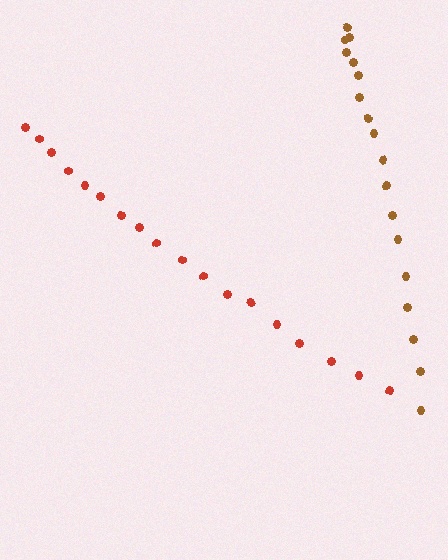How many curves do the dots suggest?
There are 2 distinct paths.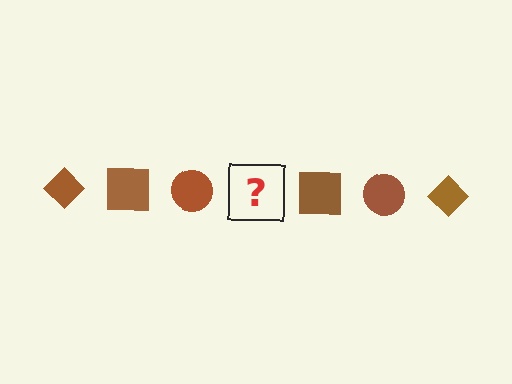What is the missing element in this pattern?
The missing element is a brown diamond.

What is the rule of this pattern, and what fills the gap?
The rule is that the pattern cycles through diamond, square, circle shapes in brown. The gap should be filled with a brown diamond.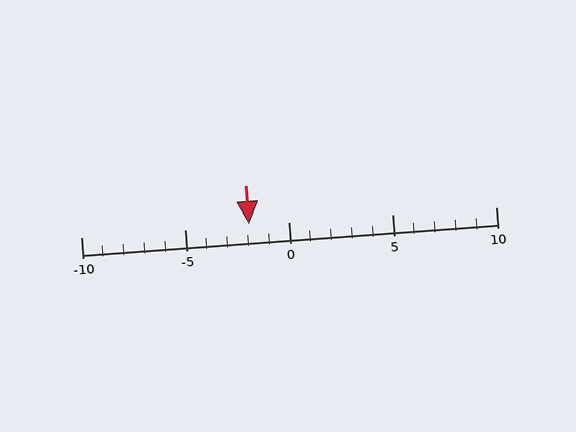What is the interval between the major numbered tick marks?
The major tick marks are spaced 5 units apart.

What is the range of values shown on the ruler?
The ruler shows values from -10 to 10.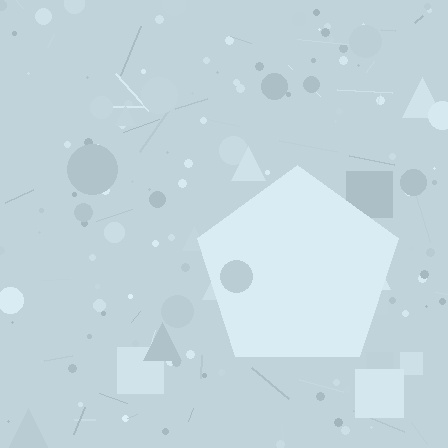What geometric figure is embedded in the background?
A pentagon is embedded in the background.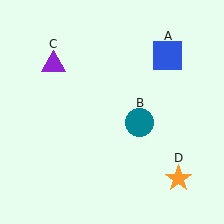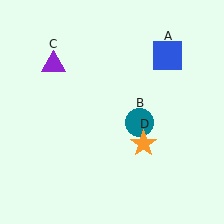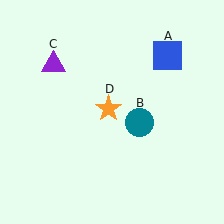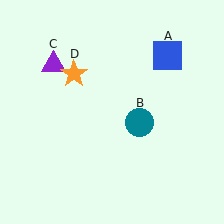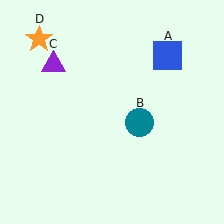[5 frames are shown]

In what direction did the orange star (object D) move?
The orange star (object D) moved up and to the left.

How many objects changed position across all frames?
1 object changed position: orange star (object D).